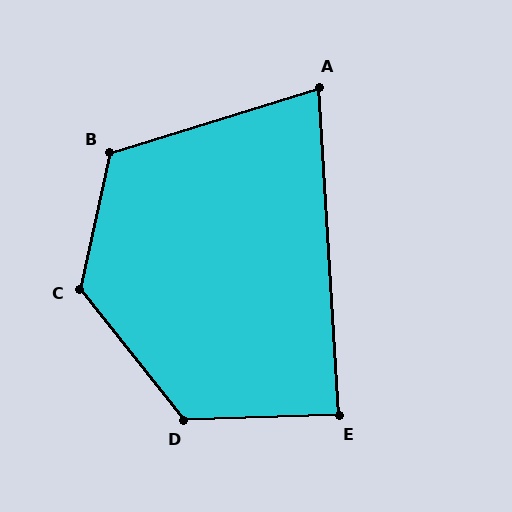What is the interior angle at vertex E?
Approximately 88 degrees (approximately right).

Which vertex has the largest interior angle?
C, at approximately 129 degrees.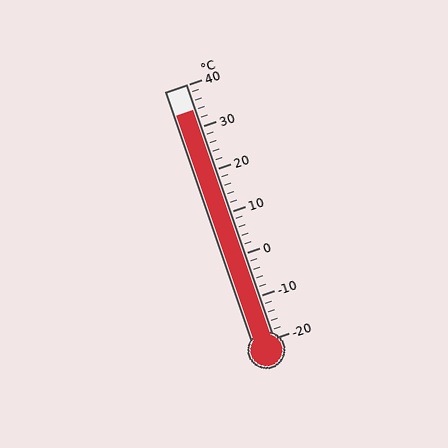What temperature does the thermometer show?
The thermometer shows approximately 34°C.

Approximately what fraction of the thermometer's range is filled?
The thermometer is filled to approximately 90% of its range.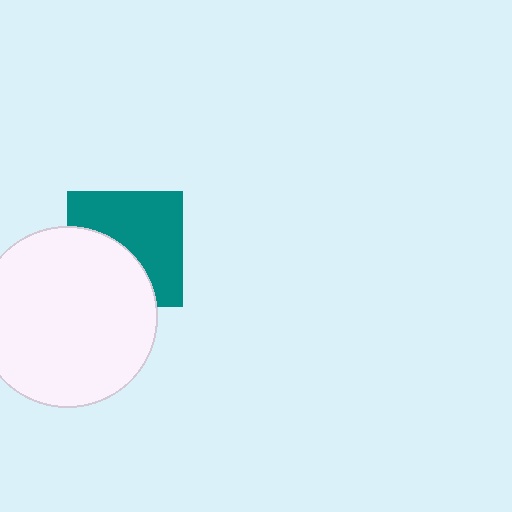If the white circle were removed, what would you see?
You would see the complete teal square.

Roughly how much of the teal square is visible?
About half of it is visible (roughly 58%).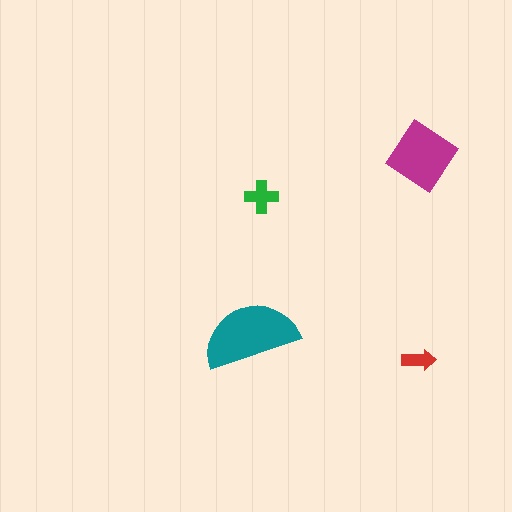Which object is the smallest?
The red arrow.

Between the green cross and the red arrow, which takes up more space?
The green cross.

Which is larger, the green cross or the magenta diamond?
The magenta diamond.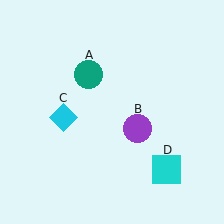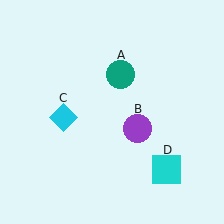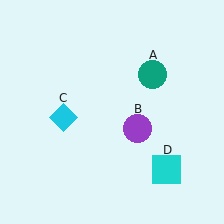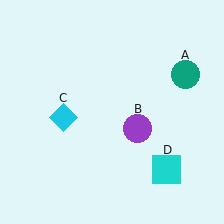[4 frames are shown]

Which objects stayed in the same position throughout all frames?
Purple circle (object B) and cyan diamond (object C) and cyan square (object D) remained stationary.